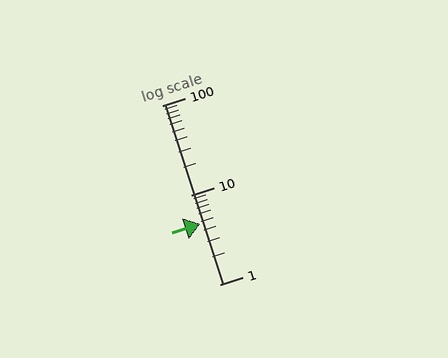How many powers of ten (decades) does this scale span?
The scale spans 2 decades, from 1 to 100.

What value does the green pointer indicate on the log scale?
The pointer indicates approximately 4.7.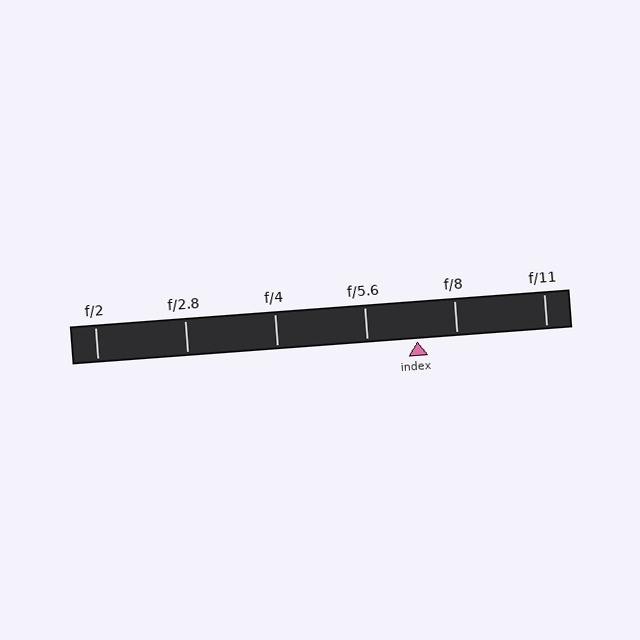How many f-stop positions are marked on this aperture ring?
There are 6 f-stop positions marked.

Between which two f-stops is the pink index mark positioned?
The index mark is between f/5.6 and f/8.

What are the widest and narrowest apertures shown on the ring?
The widest aperture shown is f/2 and the narrowest is f/11.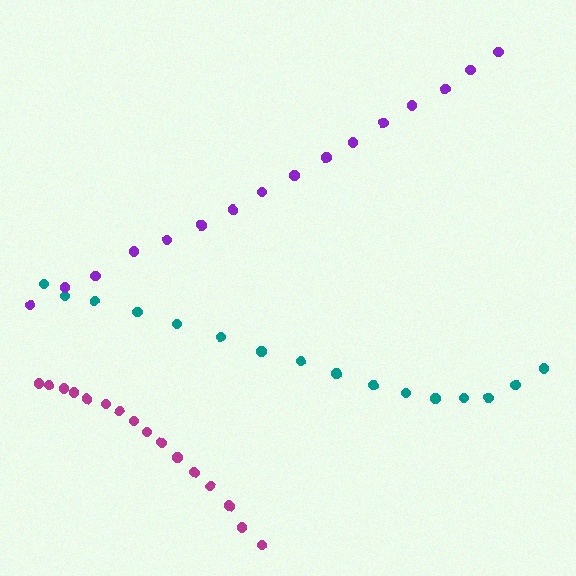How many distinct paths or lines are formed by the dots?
There are 3 distinct paths.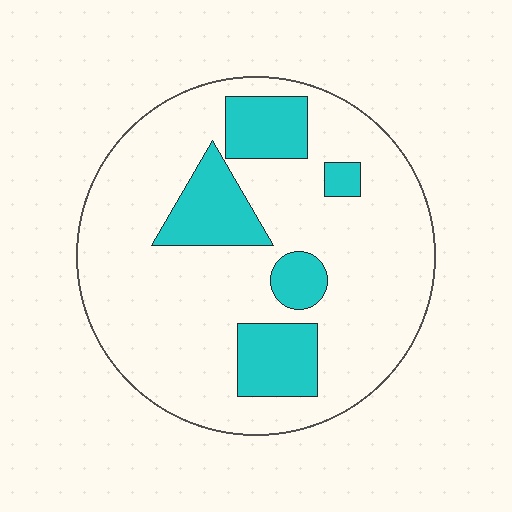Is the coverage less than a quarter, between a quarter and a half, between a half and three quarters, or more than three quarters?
Less than a quarter.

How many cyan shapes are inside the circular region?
5.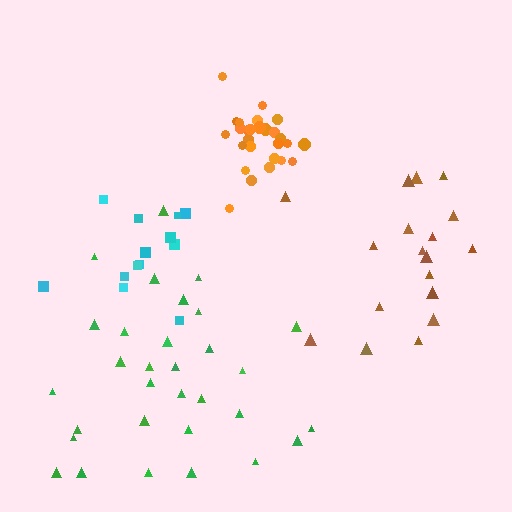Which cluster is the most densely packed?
Orange.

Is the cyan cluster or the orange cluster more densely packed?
Orange.